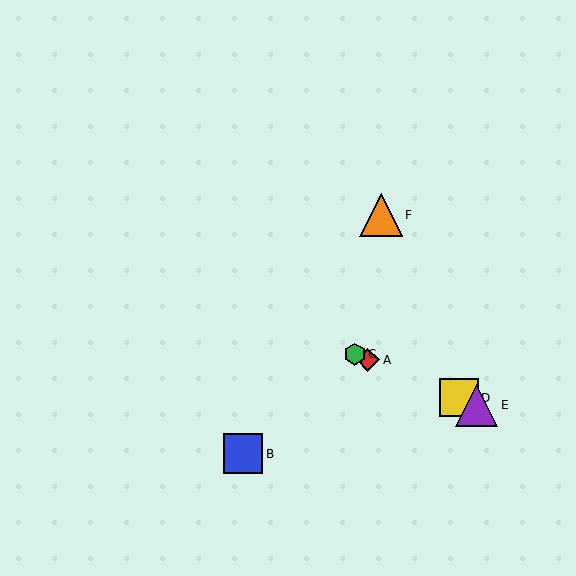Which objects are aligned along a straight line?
Objects A, C, D, E are aligned along a straight line.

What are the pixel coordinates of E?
Object E is at (477, 405).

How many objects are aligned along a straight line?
4 objects (A, C, D, E) are aligned along a straight line.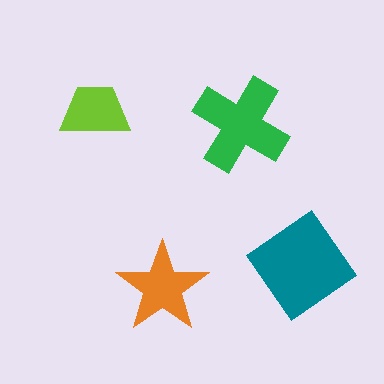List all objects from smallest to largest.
The lime trapezoid, the orange star, the green cross, the teal diamond.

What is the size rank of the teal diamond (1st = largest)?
1st.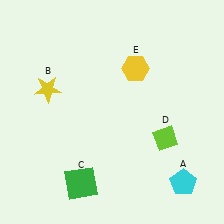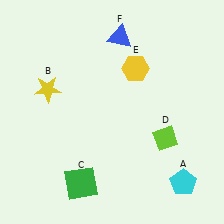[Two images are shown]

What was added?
A blue triangle (F) was added in Image 2.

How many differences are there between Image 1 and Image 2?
There is 1 difference between the two images.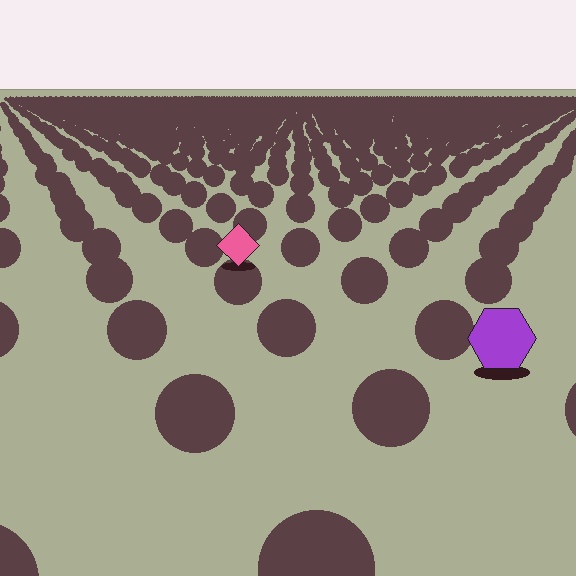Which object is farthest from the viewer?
The pink diamond is farthest from the viewer. It appears smaller and the ground texture around it is denser.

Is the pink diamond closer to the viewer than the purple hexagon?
No. The purple hexagon is closer — you can tell from the texture gradient: the ground texture is coarser near it.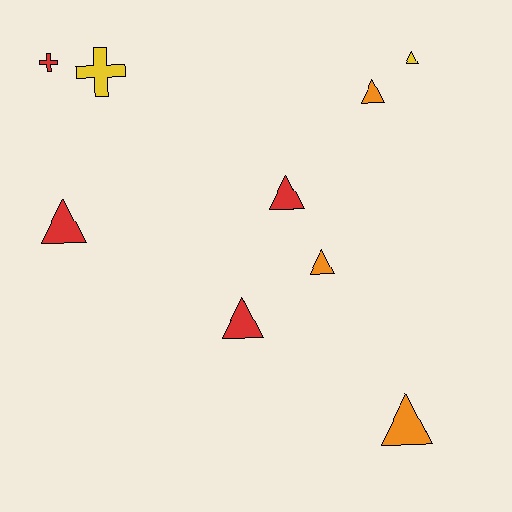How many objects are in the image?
There are 9 objects.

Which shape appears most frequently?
Triangle, with 7 objects.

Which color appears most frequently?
Red, with 4 objects.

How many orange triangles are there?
There are 3 orange triangles.